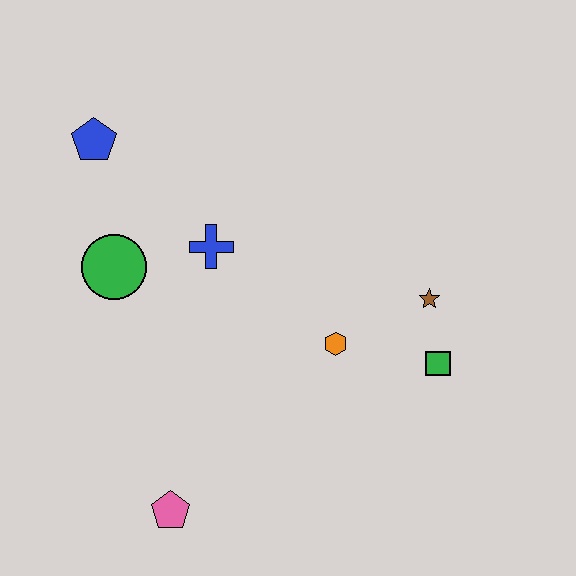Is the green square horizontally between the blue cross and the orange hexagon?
No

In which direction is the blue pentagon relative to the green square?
The blue pentagon is to the left of the green square.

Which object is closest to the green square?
The brown star is closest to the green square.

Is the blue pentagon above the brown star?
Yes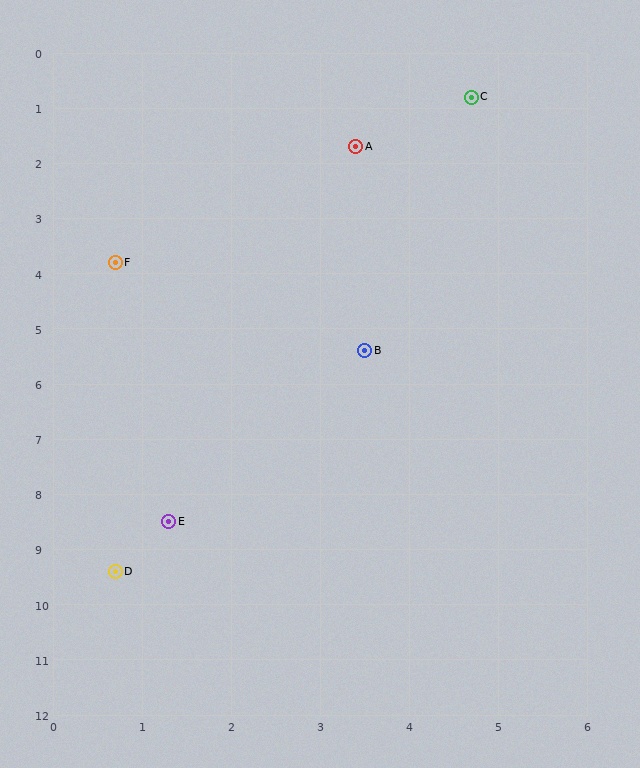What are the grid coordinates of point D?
Point D is at approximately (0.7, 9.4).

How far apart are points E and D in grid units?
Points E and D are about 1.1 grid units apart.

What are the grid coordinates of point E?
Point E is at approximately (1.3, 8.5).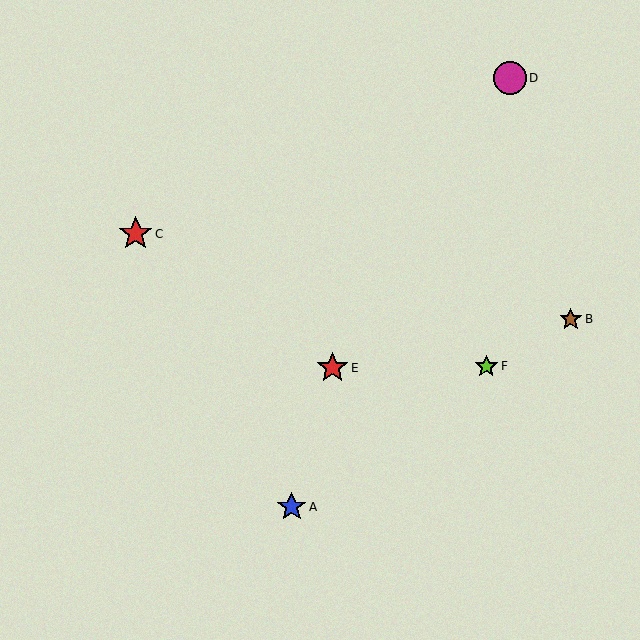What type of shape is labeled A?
Shape A is a blue star.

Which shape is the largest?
The red star (labeled C) is the largest.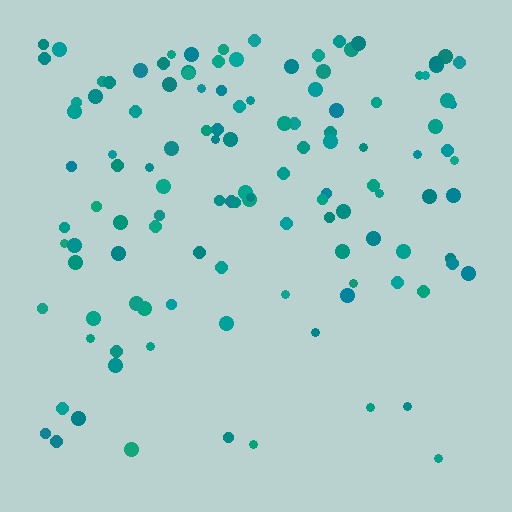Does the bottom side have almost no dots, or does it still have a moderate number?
Still a moderate number, just noticeably fewer than the top.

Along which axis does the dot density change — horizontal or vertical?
Vertical.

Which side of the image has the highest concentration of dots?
The top.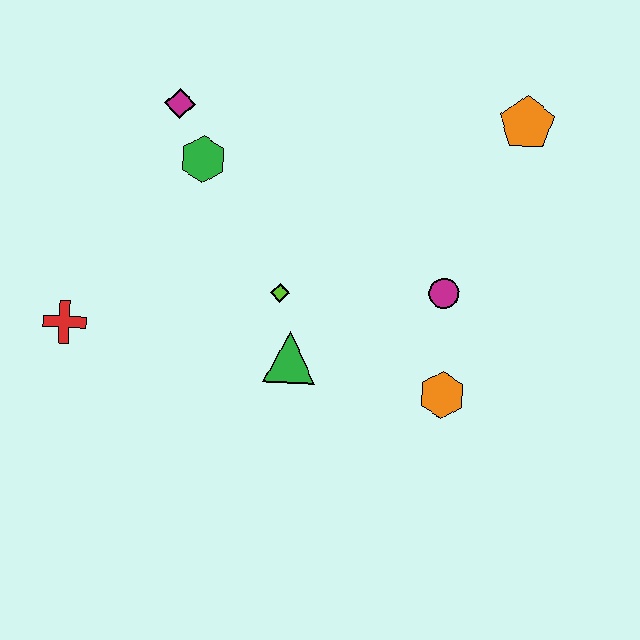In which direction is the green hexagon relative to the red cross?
The green hexagon is above the red cross.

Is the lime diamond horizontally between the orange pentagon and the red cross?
Yes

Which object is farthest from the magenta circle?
The red cross is farthest from the magenta circle.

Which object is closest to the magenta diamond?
The green hexagon is closest to the magenta diamond.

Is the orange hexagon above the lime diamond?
No